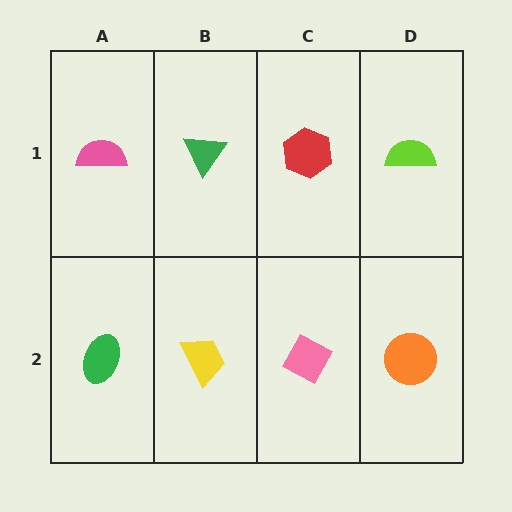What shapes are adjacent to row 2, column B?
A green triangle (row 1, column B), a green ellipse (row 2, column A), a pink diamond (row 2, column C).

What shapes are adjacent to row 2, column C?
A red hexagon (row 1, column C), a yellow trapezoid (row 2, column B), an orange circle (row 2, column D).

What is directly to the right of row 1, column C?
A lime semicircle.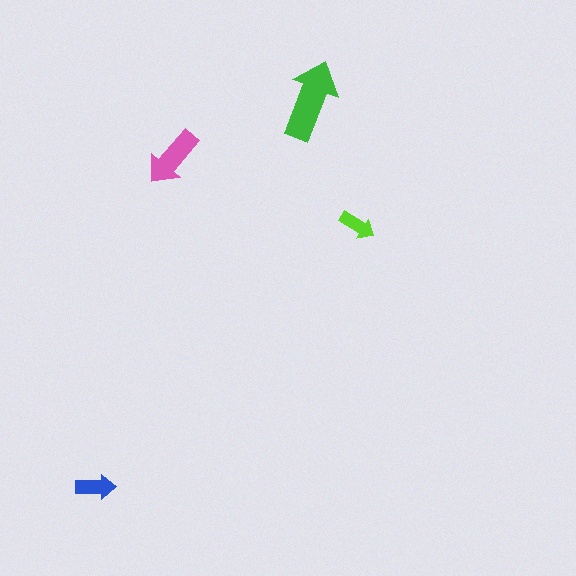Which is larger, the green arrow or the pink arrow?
The green one.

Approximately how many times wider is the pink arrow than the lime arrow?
About 1.5 times wider.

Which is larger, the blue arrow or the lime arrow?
The blue one.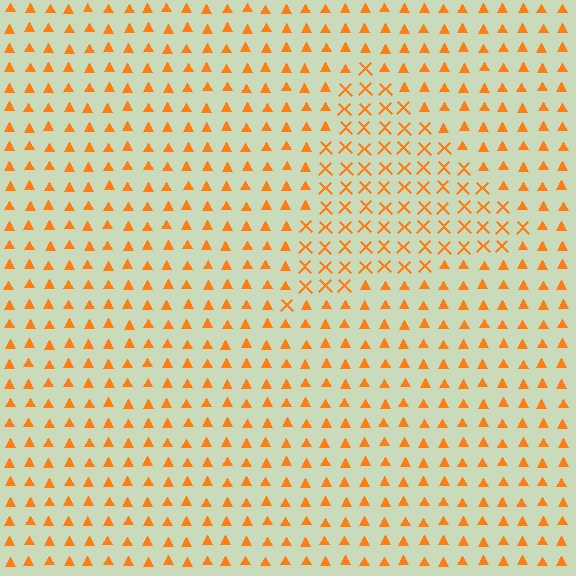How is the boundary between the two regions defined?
The boundary is defined by a change in element shape: X marks inside vs. triangles outside. All elements share the same color and spacing.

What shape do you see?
I see a triangle.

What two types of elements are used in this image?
The image uses X marks inside the triangle region and triangles outside it.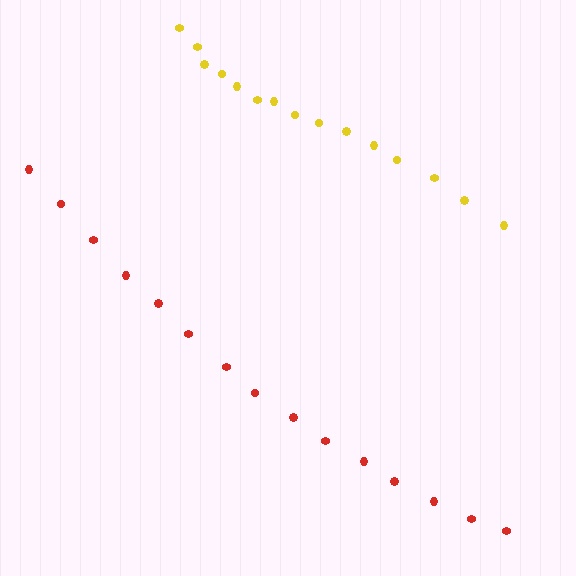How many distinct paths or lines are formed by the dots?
There are 2 distinct paths.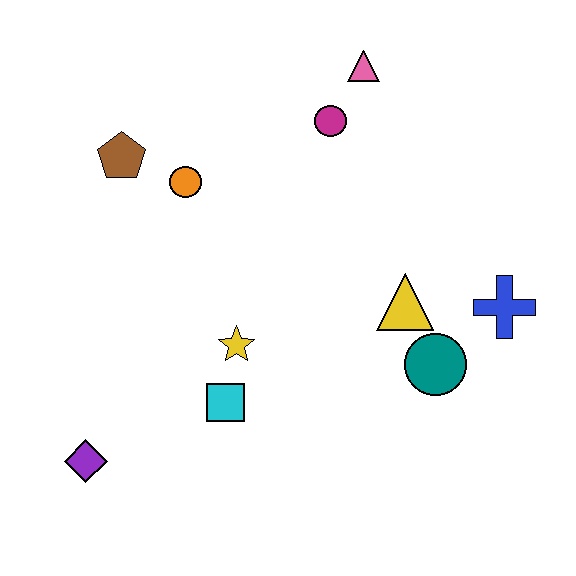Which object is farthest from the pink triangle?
The purple diamond is farthest from the pink triangle.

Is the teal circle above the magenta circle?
No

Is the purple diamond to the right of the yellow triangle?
No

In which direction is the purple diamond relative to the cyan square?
The purple diamond is to the left of the cyan square.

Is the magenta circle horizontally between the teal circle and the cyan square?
Yes